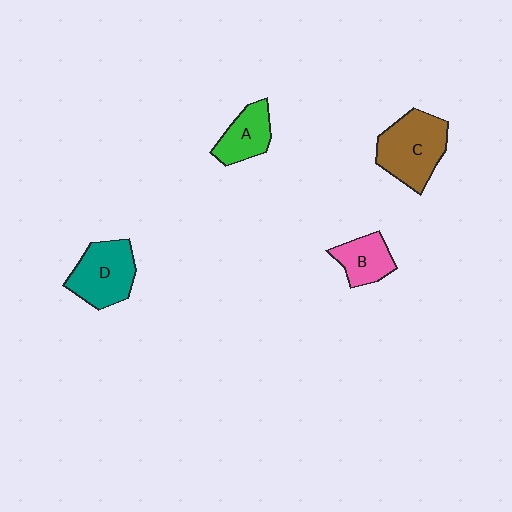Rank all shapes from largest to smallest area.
From largest to smallest: C (brown), D (teal), A (green), B (pink).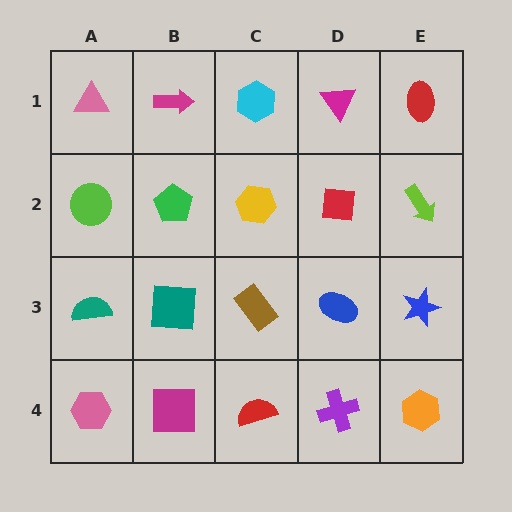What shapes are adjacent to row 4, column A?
A teal semicircle (row 3, column A), a magenta square (row 4, column B).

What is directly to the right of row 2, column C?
A red square.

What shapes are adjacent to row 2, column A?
A pink triangle (row 1, column A), a teal semicircle (row 3, column A), a green pentagon (row 2, column B).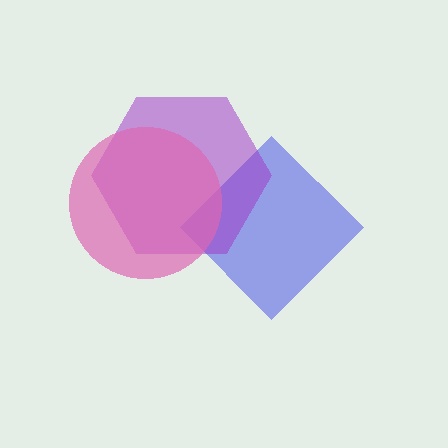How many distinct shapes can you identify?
There are 3 distinct shapes: a blue diamond, a purple hexagon, a pink circle.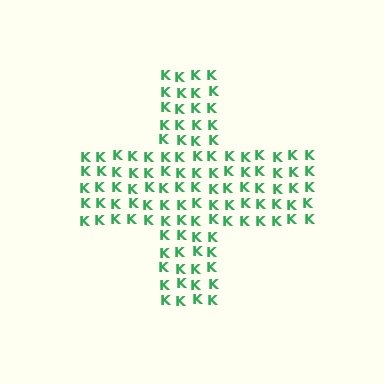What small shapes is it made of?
It is made of small letter K's.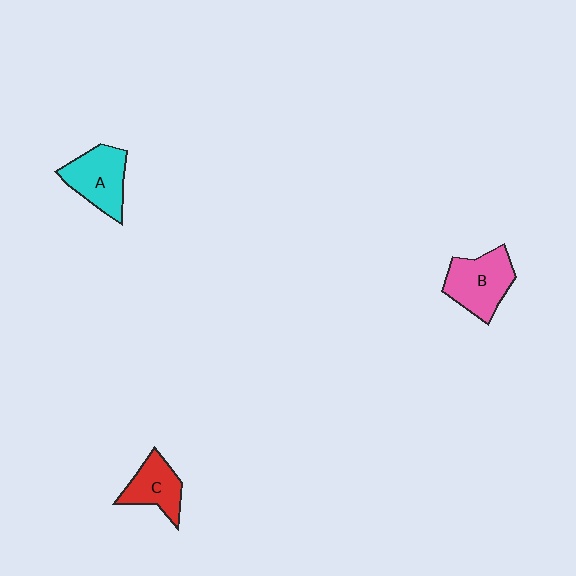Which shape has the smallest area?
Shape C (red).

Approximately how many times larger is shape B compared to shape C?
Approximately 1.4 times.